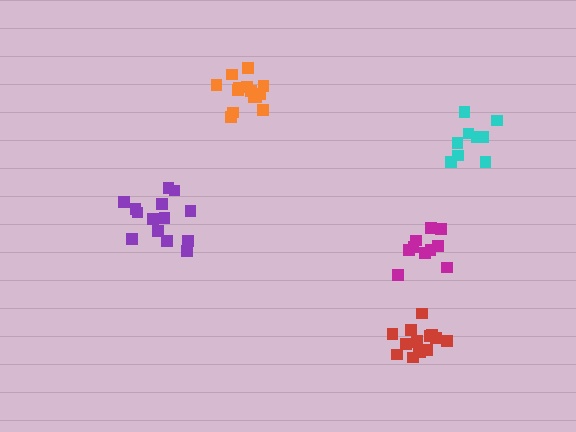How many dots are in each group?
Group 1: 15 dots, Group 2: 15 dots, Group 3: 9 dots, Group 4: 10 dots, Group 5: 14 dots (63 total).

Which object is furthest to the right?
The cyan cluster is rightmost.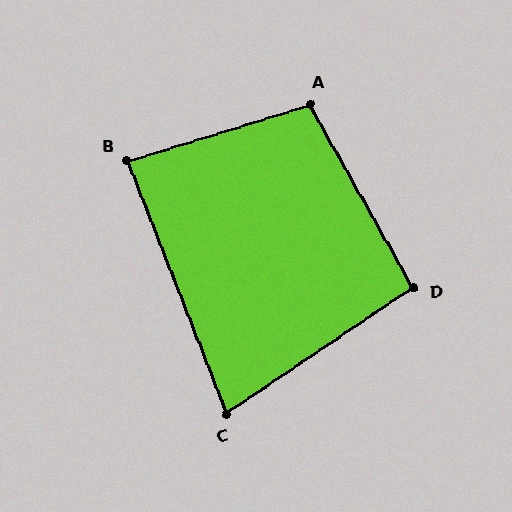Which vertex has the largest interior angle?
A, at approximately 102 degrees.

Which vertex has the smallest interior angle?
C, at approximately 78 degrees.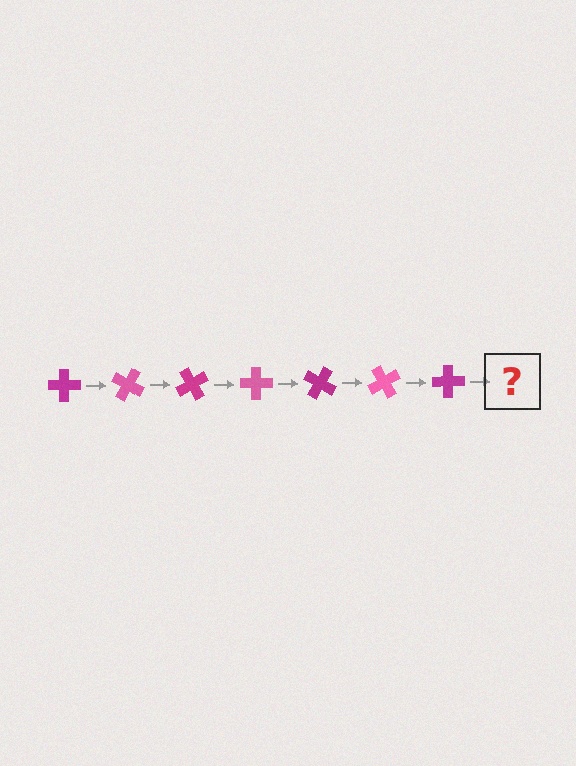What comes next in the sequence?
The next element should be a pink cross, rotated 210 degrees from the start.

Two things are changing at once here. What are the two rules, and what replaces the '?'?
The two rules are that it rotates 30 degrees each step and the color cycles through magenta and pink. The '?' should be a pink cross, rotated 210 degrees from the start.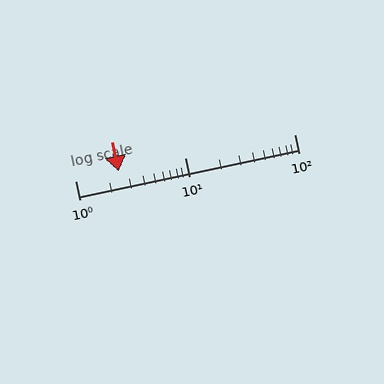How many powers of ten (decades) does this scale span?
The scale spans 2 decades, from 1 to 100.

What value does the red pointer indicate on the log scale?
The pointer indicates approximately 2.5.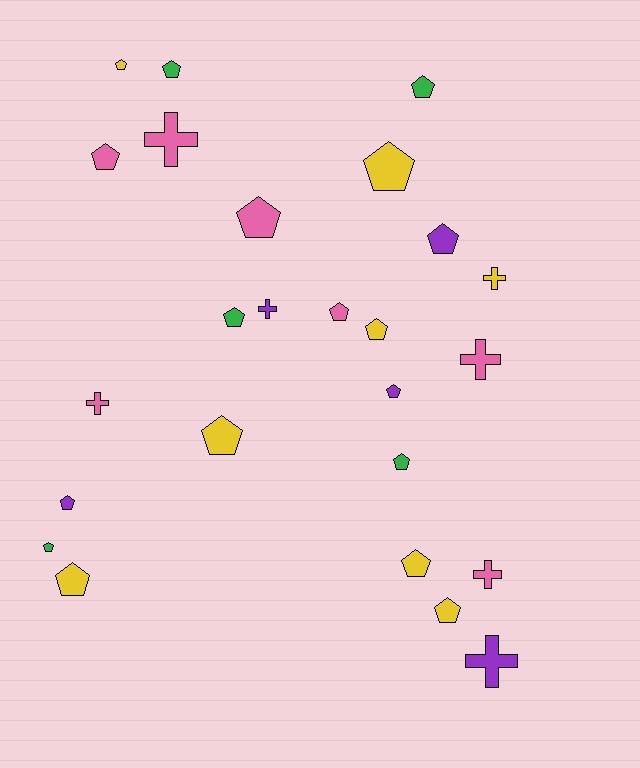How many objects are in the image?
There are 25 objects.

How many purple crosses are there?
There are 2 purple crosses.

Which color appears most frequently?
Yellow, with 8 objects.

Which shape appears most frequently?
Pentagon, with 18 objects.